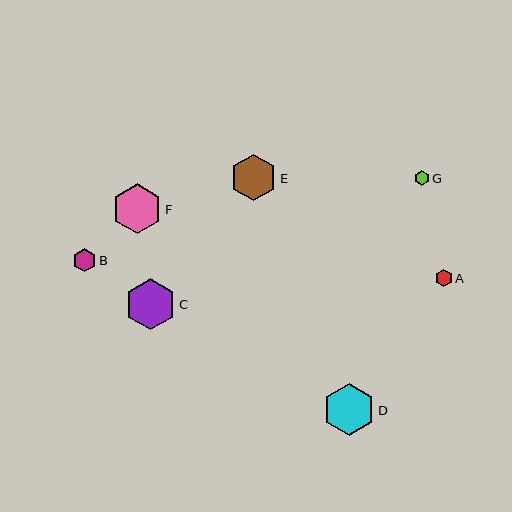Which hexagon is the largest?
Hexagon D is the largest with a size of approximately 52 pixels.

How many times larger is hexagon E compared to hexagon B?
Hexagon E is approximately 2.0 times the size of hexagon B.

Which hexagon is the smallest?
Hexagon G is the smallest with a size of approximately 15 pixels.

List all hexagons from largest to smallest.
From largest to smallest: D, C, F, E, B, A, G.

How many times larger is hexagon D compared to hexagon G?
Hexagon D is approximately 3.4 times the size of hexagon G.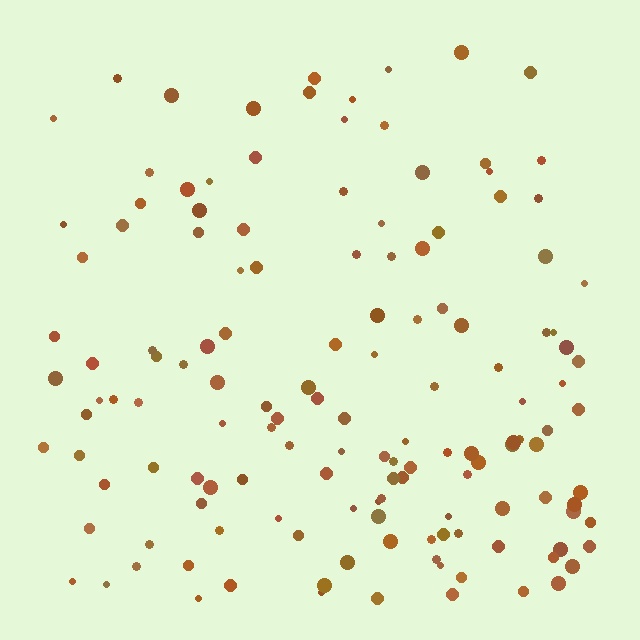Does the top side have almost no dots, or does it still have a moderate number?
Still a moderate number, just noticeably fewer than the bottom.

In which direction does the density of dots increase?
From top to bottom, with the bottom side densest.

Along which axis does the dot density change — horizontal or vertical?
Vertical.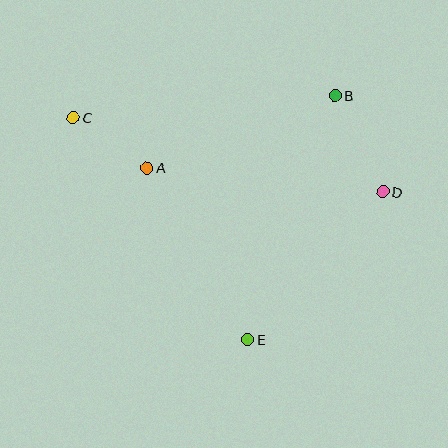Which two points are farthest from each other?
Points C and D are farthest from each other.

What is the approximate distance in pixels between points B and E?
The distance between B and E is approximately 259 pixels.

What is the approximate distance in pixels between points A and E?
The distance between A and E is approximately 199 pixels.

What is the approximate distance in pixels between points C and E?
The distance between C and E is approximately 282 pixels.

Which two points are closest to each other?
Points A and C are closest to each other.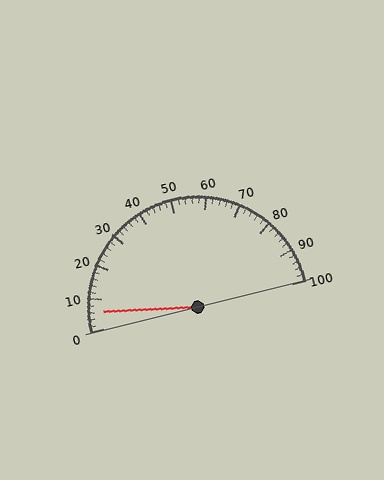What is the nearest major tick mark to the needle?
The nearest major tick mark is 10.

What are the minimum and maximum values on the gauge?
The gauge ranges from 0 to 100.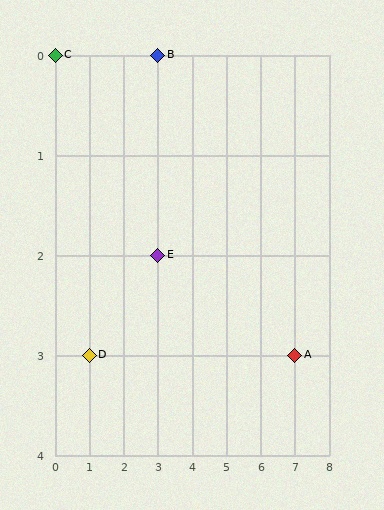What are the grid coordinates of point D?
Point D is at grid coordinates (1, 3).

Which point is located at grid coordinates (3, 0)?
Point B is at (3, 0).